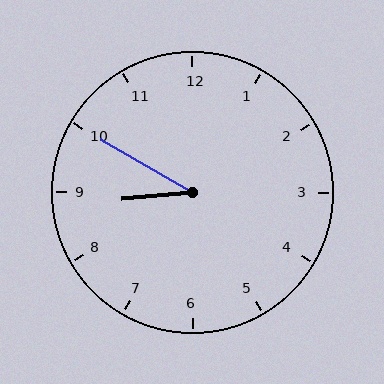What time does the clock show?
8:50.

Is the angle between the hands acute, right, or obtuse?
It is acute.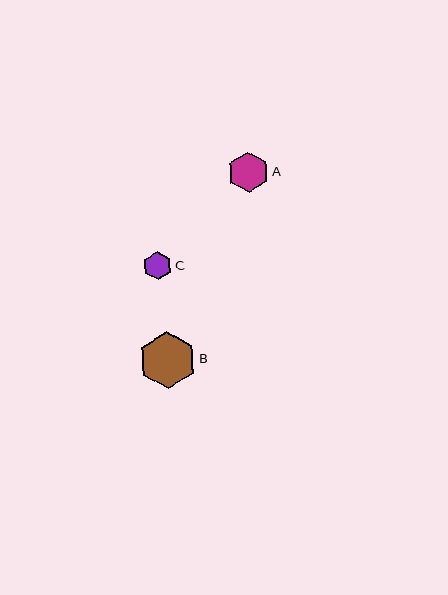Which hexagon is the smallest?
Hexagon C is the smallest with a size of approximately 29 pixels.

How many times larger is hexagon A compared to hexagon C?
Hexagon A is approximately 1.4 times the size of hexagon C.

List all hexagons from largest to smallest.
From largest to smallest: B, A, C.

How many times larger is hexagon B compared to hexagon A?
Hexagon B is approximately 1.4 times the size of hexagon A.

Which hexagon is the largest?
Hexagon B is the largest with a size of approximately 57 pixels.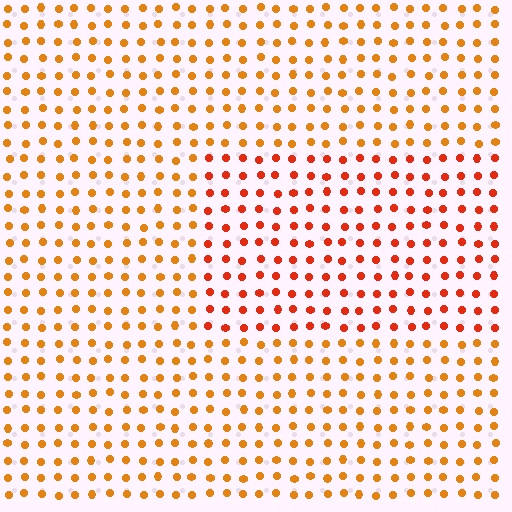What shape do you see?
I see a rectangle.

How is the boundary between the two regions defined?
The boundary is defined purely by a slight shift in hue (about 26 degrees). Spacing, size, and orientation are identical on both sides.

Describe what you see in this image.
The image is filled with small orange elements in a uniform arrangement. A rectangle-shaped region is visible where the elements are tinted to a slightly different hue, forming a subtle color boundary.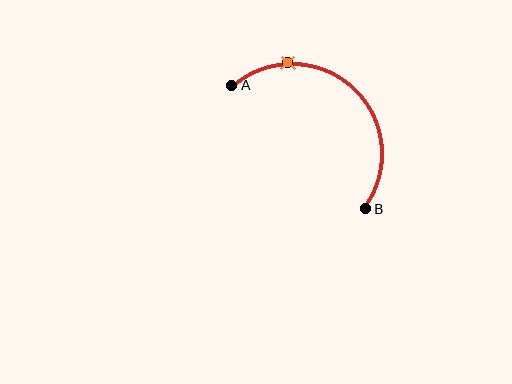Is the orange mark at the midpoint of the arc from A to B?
No. The orange mark lies on the arc but is closer to endpoint A. The arc midpoint would be at the point on the curve equidistant along the arc from both A and B.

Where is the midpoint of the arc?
The arc midpoint is the point on the curve farthest from the straight line joining A and B. It sits above and to the right of that line.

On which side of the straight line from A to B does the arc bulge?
The arc bulges above and to the right of the straight line connecting A and B.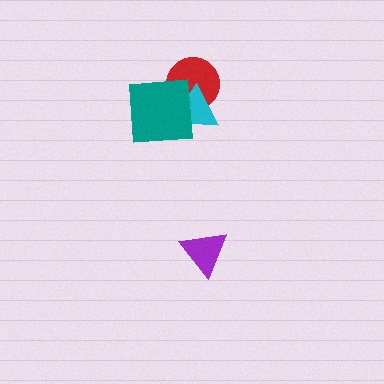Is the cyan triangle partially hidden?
Yes, it is partially covered by another shape.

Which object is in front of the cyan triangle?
The teal square is in front of the cyan triangle.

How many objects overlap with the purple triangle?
0 objects overlap with the purple triangle.